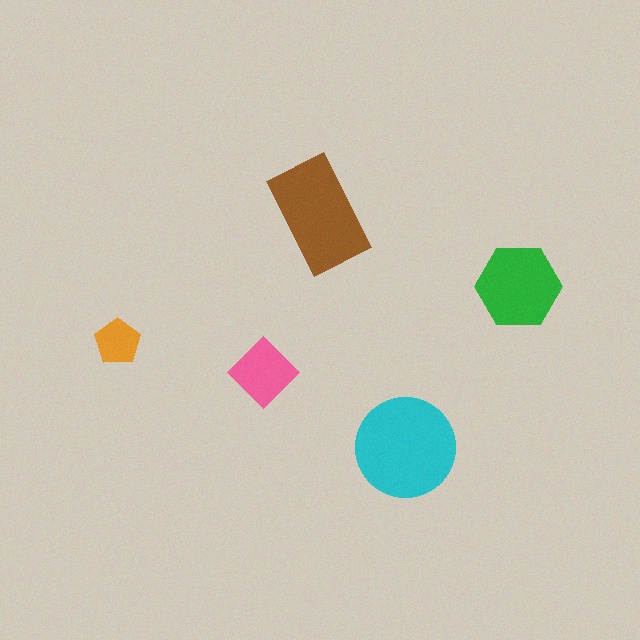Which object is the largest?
The cyan circle.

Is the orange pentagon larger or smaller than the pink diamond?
Smaller.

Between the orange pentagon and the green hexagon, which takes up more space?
The green hexagon.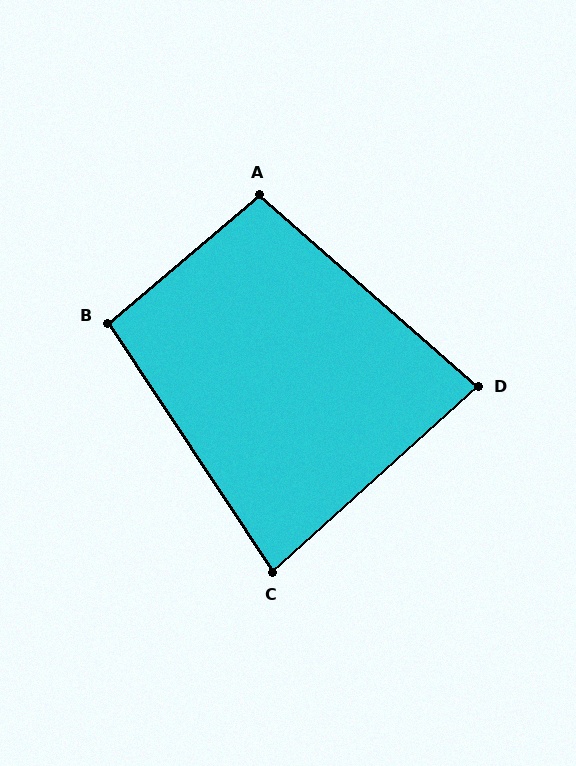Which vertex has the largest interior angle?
A, at approximately 99 degrees.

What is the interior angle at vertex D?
Approximately 83 degrees (acute).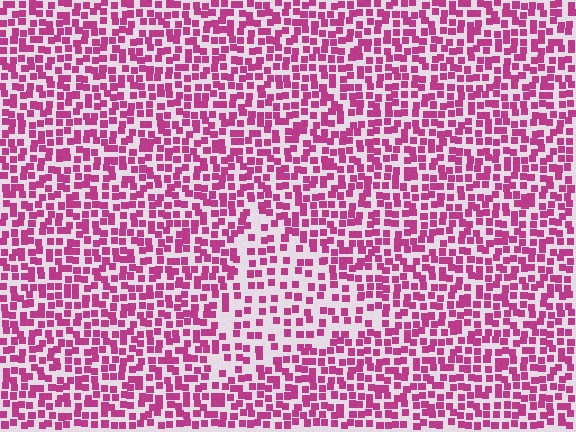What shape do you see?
I see a triangle.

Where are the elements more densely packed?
The elements are more densely packed outside the triangle boundary.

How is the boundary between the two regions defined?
The boundary is defined by a change in element density (approximately 1.8x ratio). All elements are the same color, size, and shape.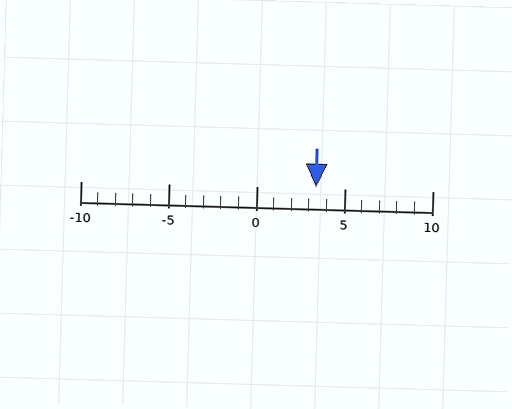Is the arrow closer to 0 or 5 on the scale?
The arrow is closer to 5.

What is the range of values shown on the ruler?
The ruler shows values from -10 to 10.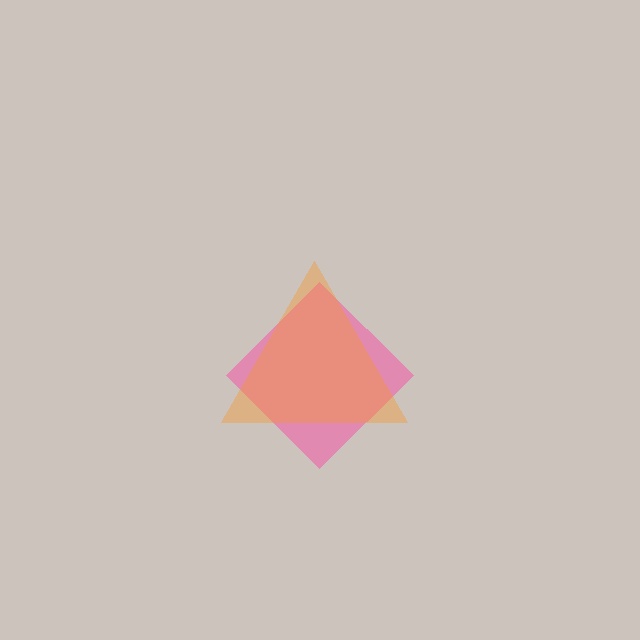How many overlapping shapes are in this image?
There are 2 overlapping shapes in the image.